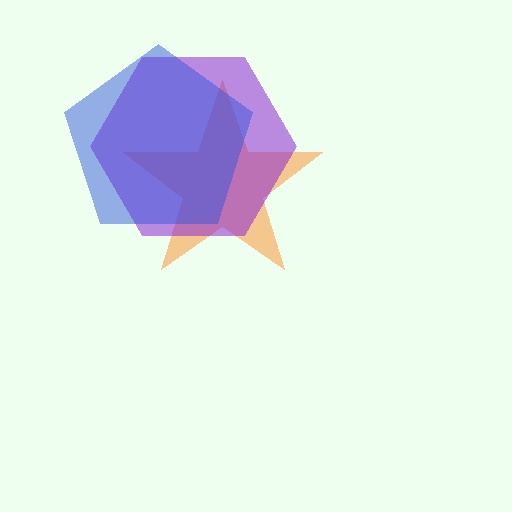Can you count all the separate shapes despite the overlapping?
Yes, there are 3 separate shapes.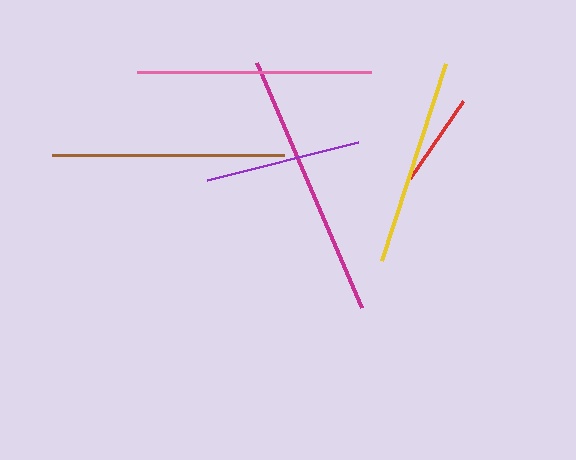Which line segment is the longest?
The magenta line is the longest at approximately 267 pixels.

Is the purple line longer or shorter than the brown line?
The brown line is longer than the purple line.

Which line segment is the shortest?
The red line is the shortest at approximately 94 pixels.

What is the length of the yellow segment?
The yellow segment is approximately 207 pixels long.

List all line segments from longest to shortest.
From longest to shortest: magenta, pink, brown, yellow, purple, red.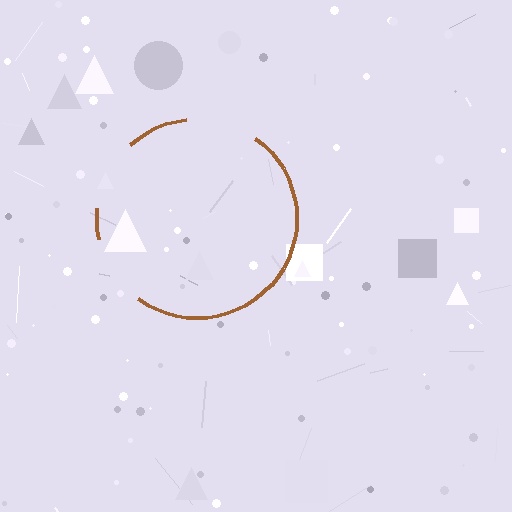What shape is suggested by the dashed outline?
The dashed outline suggests a circle.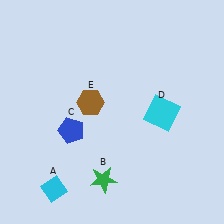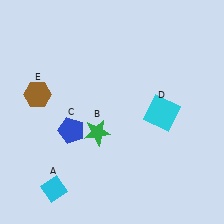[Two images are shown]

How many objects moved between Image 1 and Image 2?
2 objects moved between the two images.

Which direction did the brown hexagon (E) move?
The brown hexagon (E) moved left.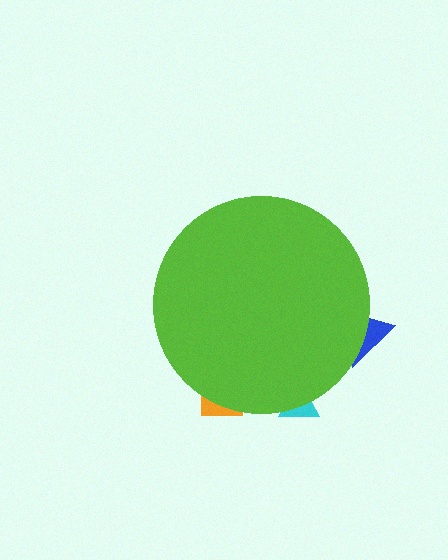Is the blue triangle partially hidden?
Yes, the blue triangle is partially hidden behind the lime circle.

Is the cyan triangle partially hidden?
Yes, the cyan triangle is partially hidden behind the lime circle.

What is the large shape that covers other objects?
A lime circle.